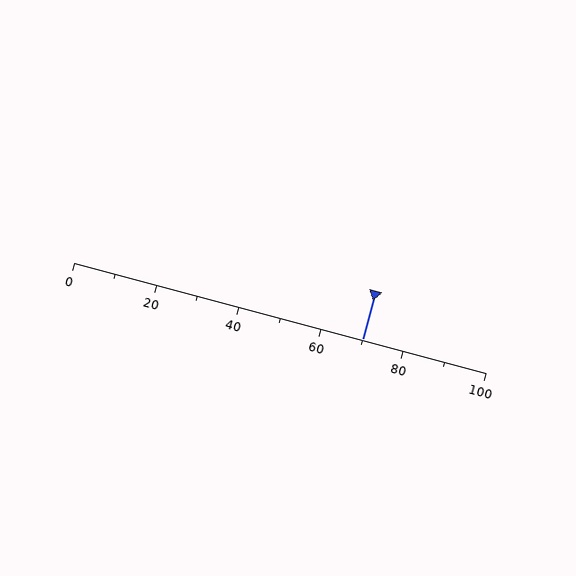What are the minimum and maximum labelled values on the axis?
The axis runs from 0 to 100.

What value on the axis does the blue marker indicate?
The marker indicates approximately 70.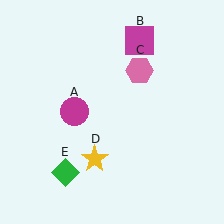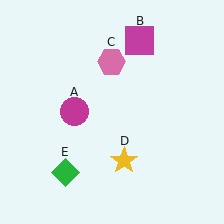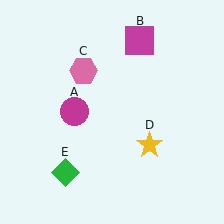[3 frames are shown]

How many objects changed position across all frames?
2 objects changed position: pink hexagon (object C), yellow star (object D).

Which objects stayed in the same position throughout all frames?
Magenta circle (object A) and magenta square (object B) and green diamond (object E) remained stationary.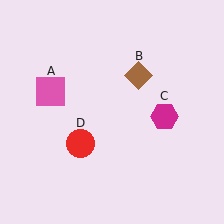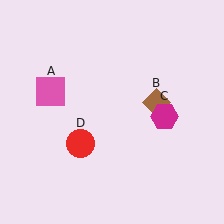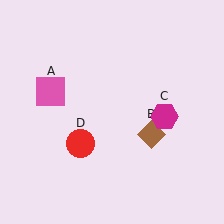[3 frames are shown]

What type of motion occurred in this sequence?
The brown diamond (object B) rotated clockwise around the center of the scene.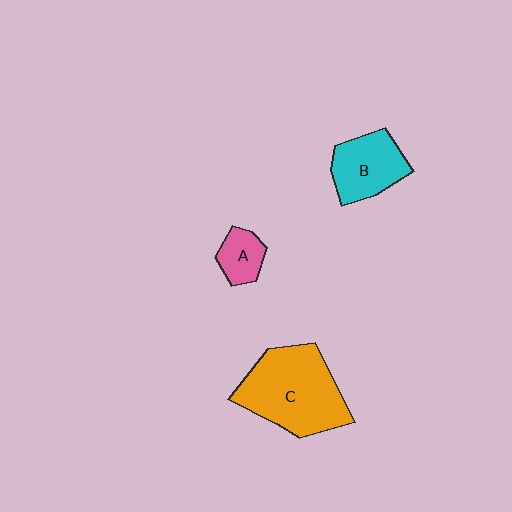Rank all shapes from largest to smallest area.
From largest to smallest: C (orange), B (cyan), A (pink).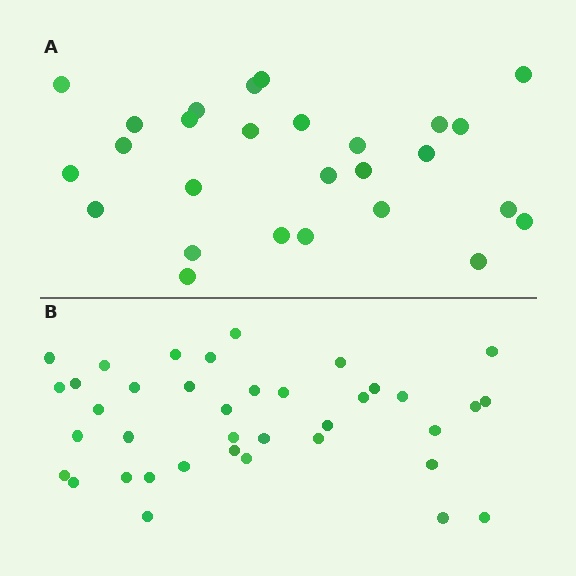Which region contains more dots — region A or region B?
Region B (the bottom region) has more dots.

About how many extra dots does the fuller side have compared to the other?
Region B has roughly 12 or so more dots than region A.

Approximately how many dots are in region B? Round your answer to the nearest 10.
About 40 dots. (The exact count is 38, which rounds to 40.)